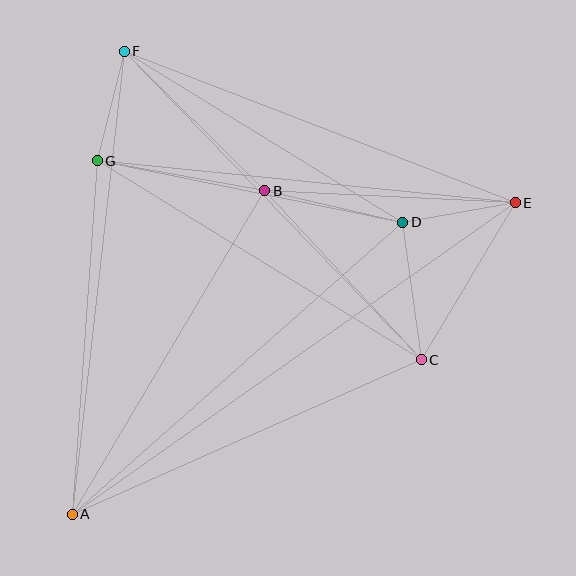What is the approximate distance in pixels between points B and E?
The distance between B and E is approximately 251 pixels.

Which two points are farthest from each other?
Points A and E are farthest from each other.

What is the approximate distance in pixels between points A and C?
The distance between A and C is approximately 381 pixels.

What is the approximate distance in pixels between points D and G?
The distance between D and G is approximately 311 pixels.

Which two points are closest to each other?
Points F and G are closest to each other.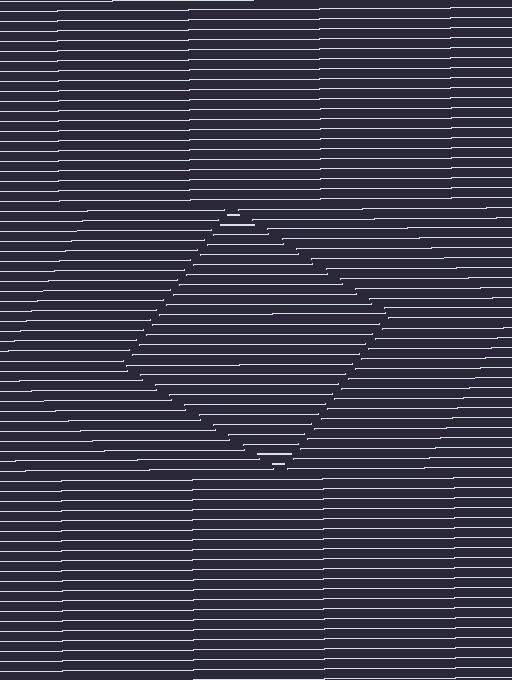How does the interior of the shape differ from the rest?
The interior of the shape contains the same grating, shifted by half a period — the contour is defined by the phase discontinuity where line-ends from the inner and outer gratings abut.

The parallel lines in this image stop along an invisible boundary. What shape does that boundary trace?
An illusory square. The interior of the shape contains the same grating, shifted by half a period — the contour is defined by the phase discontinuity where line-ends from the inner and outer gratings abut.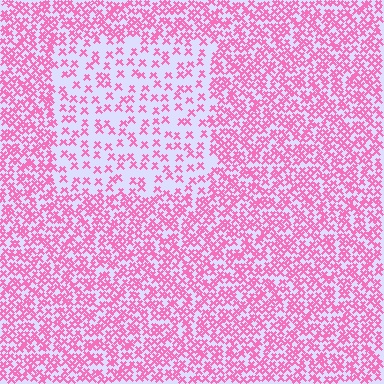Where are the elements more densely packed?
The elements are more densely packed outside the rectangle boundary.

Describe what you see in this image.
The image contains small pink elements arranged at two different densities. A rectangle-shaped region is visible where the elements are less densely packed than the surrounding area.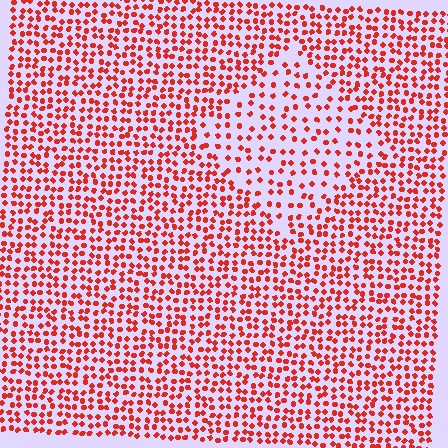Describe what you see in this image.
The image contains small red elements arranged at two different densities. A diamond-shaped region is visible where the elements are less densely packed than the surrounding area.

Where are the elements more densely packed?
The elements are more densely packed outside the diamond boundary.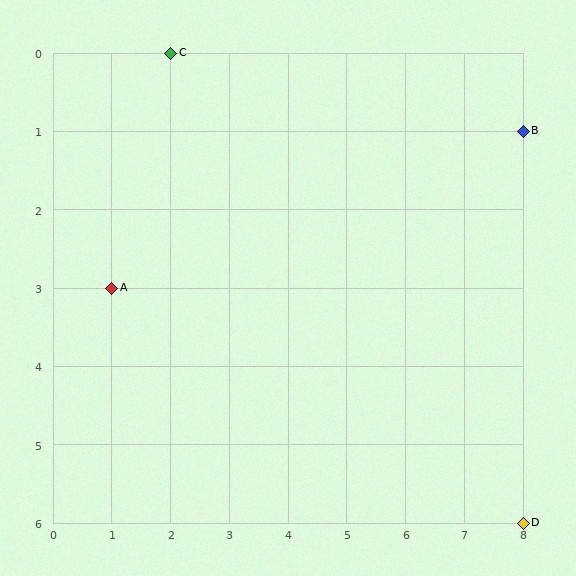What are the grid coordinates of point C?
Point C is at grid coordinates (2, 0).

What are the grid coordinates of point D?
Point D is at grid coordinates (8, 6).